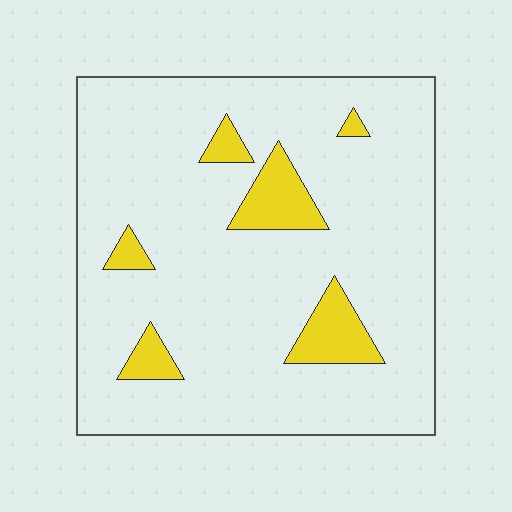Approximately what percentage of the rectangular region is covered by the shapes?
Approximately 10%.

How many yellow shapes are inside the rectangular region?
6.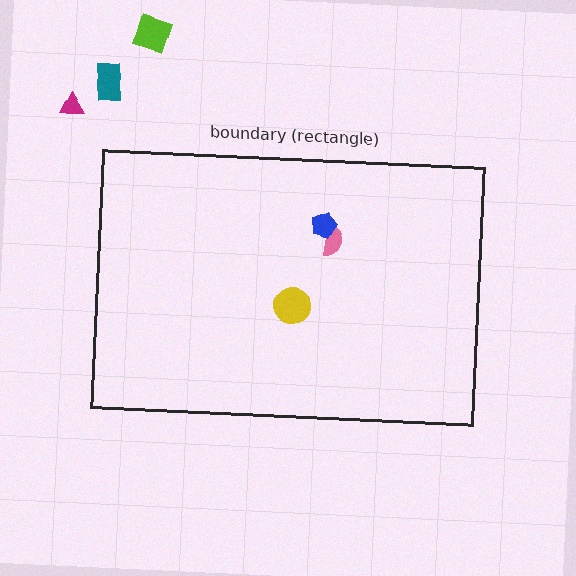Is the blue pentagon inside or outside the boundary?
Inside.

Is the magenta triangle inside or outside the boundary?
Outside.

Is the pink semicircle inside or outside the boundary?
Inside.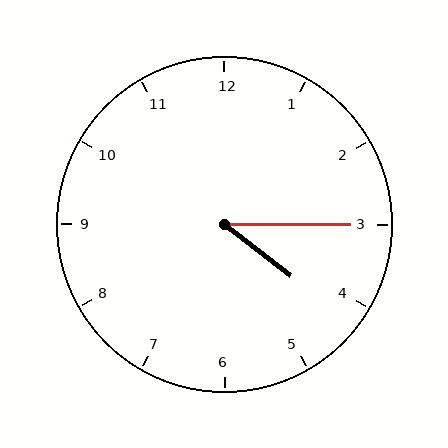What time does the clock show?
4:15.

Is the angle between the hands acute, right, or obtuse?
It is acute.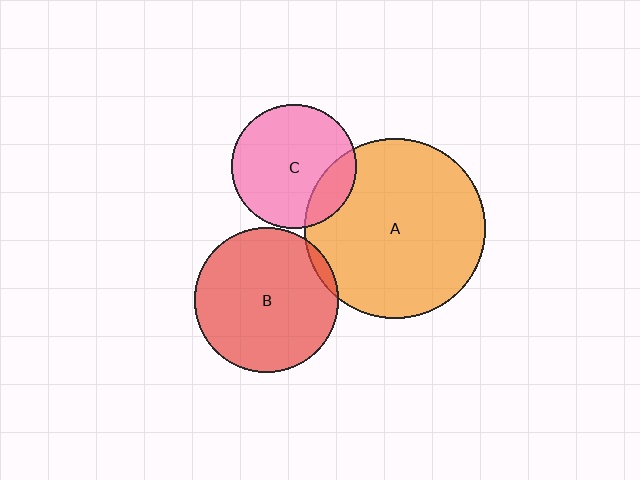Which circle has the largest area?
Circle A (orange).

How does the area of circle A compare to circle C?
Approximately 2.1 times.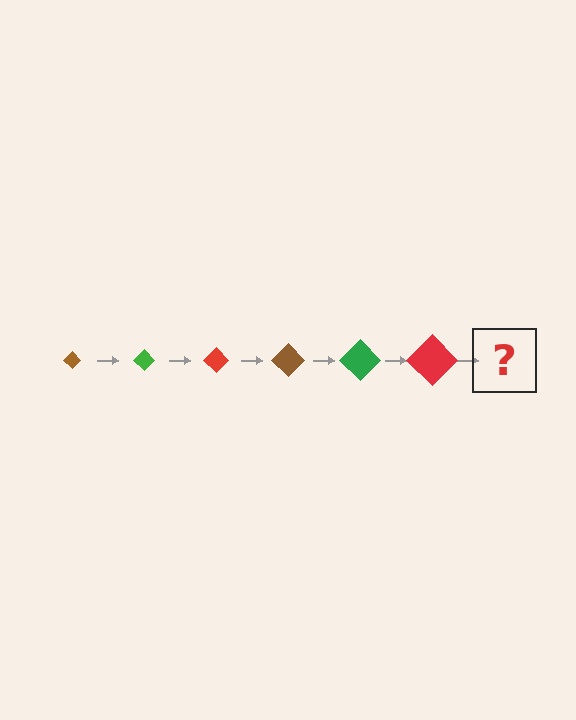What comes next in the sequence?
The next element should be a brown diamond, larger than the previous one.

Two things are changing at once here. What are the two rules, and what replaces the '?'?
The two rules are that the diamond grows larger each step and the color cycles through brown, green, and red. The '?' should be a brown diamond, larger than the previous one.